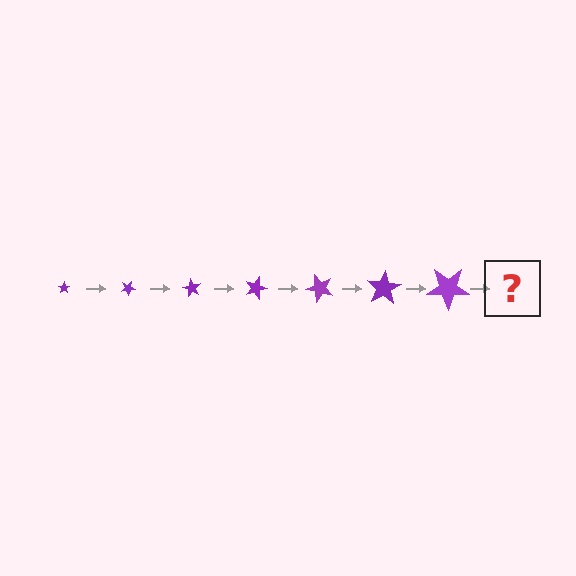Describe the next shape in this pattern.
It should be a star, larger than the previous one and rotated 210 degrees from the start.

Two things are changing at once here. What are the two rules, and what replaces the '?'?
The two rules are that the star grows larger each step and it rotates 30 degrees each step. The '?' should be a star, larger than the previous one and rotated 210 degrees from the start.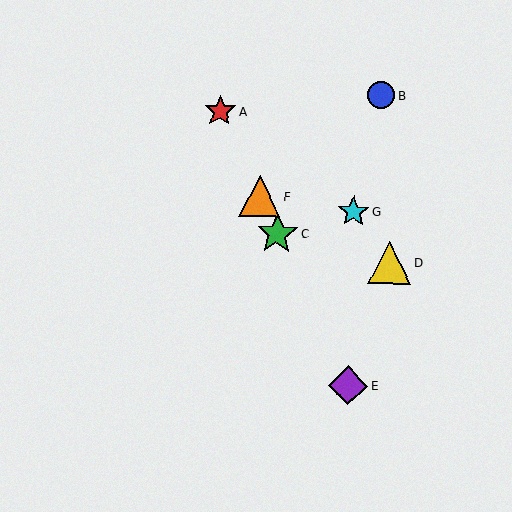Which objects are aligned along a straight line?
Objects A, C, E, F are aligned along a straight line.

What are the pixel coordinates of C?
Object C is at (277, 234).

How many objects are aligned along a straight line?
4 objects (A, C, E, F) are aligned along a straight line.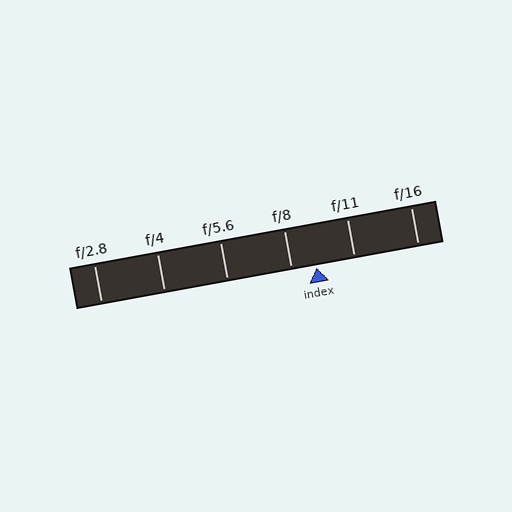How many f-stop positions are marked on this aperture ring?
There are 6 f-stop positions marked.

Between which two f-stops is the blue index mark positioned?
The index mark is between f/8 and f/11.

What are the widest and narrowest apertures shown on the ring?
The widest aperture shown is f/2.8 and the narrowest is f/16.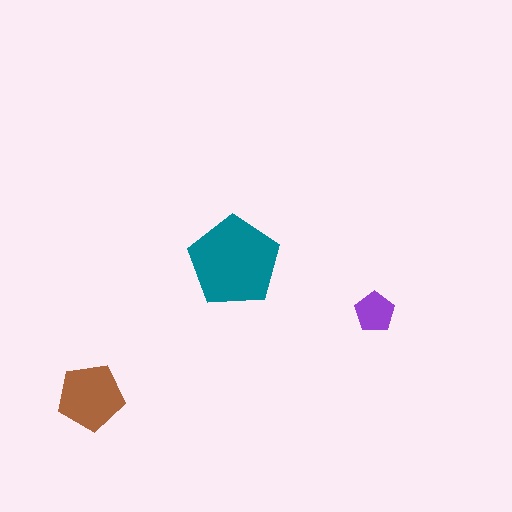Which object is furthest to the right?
The purple pentagon is rightmost.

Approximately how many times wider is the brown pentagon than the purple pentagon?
About 1.5 times wider.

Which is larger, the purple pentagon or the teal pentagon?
The teal one.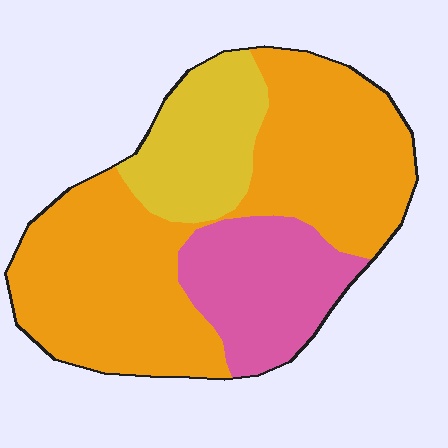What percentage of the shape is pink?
Pink covers about 20% of the shape.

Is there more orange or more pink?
Orange.